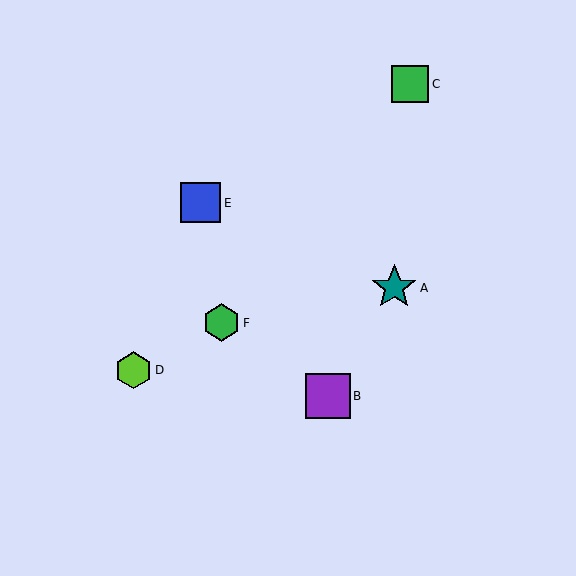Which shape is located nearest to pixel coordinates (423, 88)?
The green square (labeled C) at (410, 84) is nearest to that location.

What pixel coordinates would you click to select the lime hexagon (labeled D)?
Click at (133, 370) to select the lime hexagon D.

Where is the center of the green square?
The center of the green square is at (410, 84).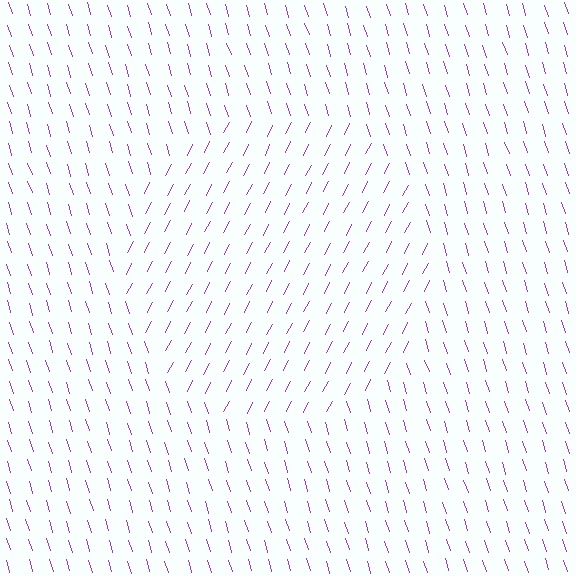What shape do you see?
I see a circle.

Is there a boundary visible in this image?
Yes, there is a texture boundary formed by a change in line orientation.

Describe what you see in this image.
The image is filled with small purple line segments. A circle region in the image has lines oriented differently from the surrounding lines, creating a visible texture boundary.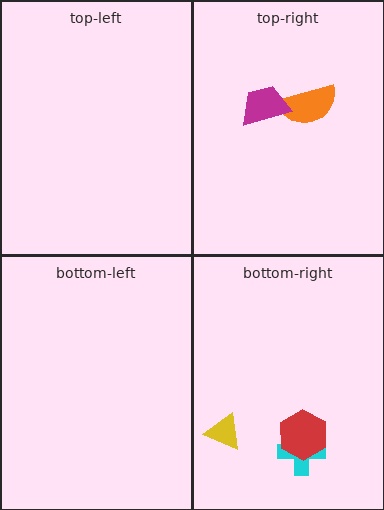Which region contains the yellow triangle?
The bottom-right region.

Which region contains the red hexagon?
The bottom-right region.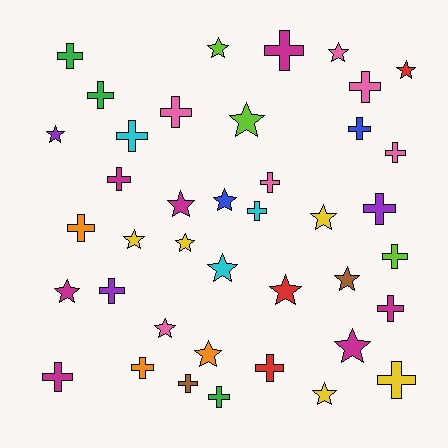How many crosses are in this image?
There are 22 crosses.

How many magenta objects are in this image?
There are 7 magenta objects.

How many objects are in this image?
There are 40 objects.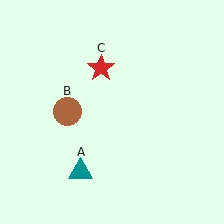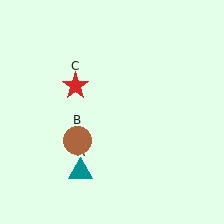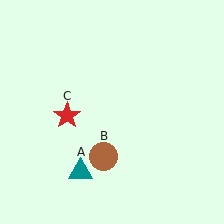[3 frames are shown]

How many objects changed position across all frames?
2 objects changed position: brown circle (object B), red star (object C).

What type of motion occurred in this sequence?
The brown circle (object B), red star (object C) rotated counterclockwise around the center of the scene.